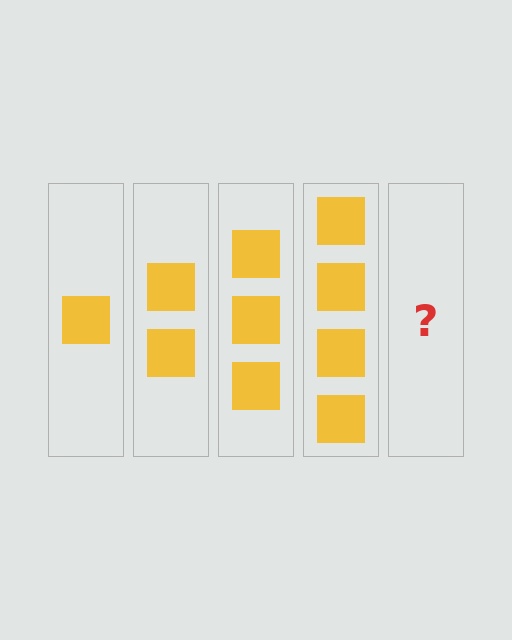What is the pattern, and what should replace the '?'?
The pattern is that each step adds one more square. The '?' should be 5 squares.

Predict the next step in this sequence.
The next step is 5 squares.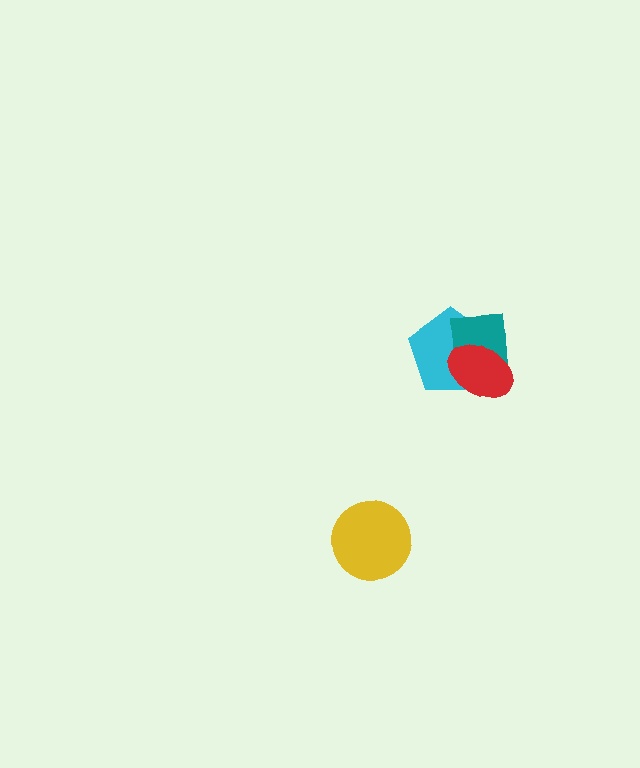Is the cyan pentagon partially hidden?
Yes, it is partially covered by another shape.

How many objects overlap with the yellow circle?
0 objects overlap with the yellow circle.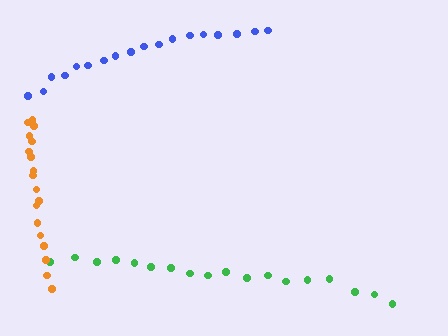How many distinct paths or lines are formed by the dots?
There are 3 distinct paths.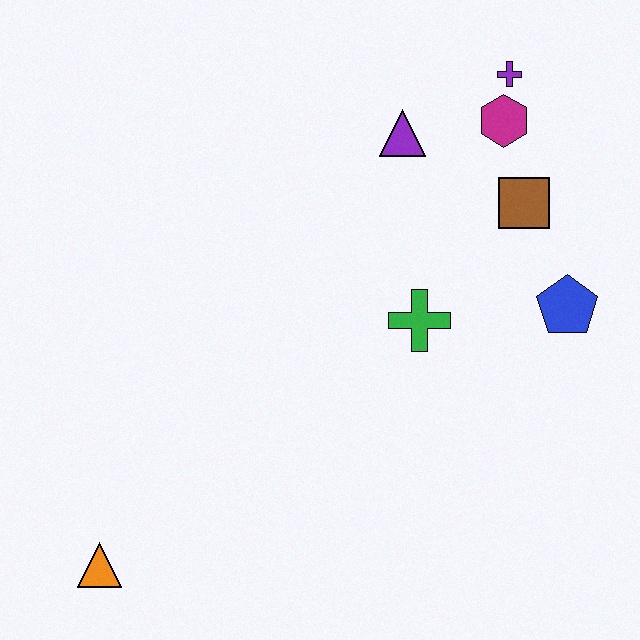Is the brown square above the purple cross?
No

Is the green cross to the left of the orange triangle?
No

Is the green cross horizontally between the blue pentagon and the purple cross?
No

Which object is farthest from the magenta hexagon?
The orange triangle is farthest from the magenta hexagon.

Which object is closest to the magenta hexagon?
The purple cross is closest to the magenta hexagon.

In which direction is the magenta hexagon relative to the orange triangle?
The magenta hexagon is above the orange triangle.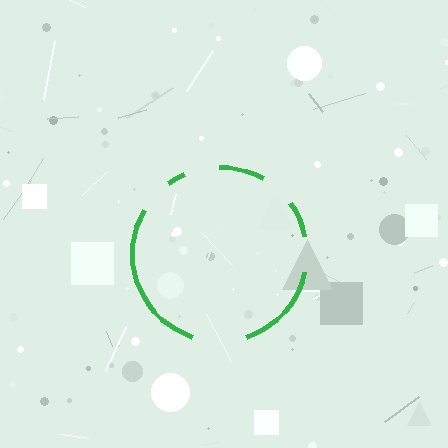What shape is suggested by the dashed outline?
The dashed outline suggests a circle.